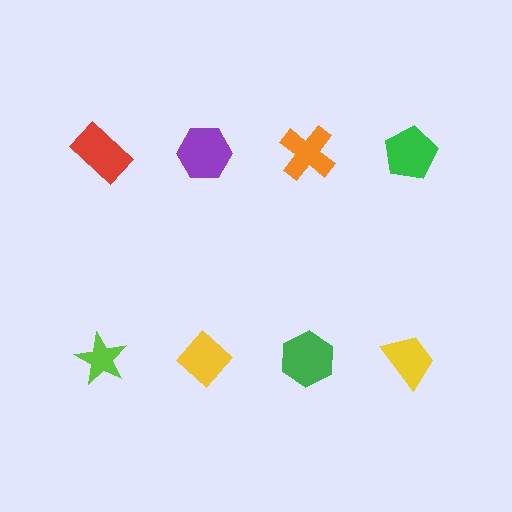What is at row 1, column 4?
A green pentagon.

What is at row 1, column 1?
A red rectangle.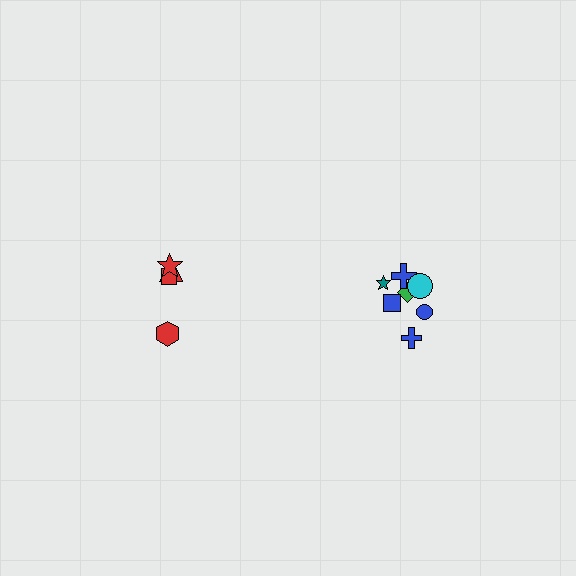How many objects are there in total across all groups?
There are 11 objects.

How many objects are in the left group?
There are 4 objects.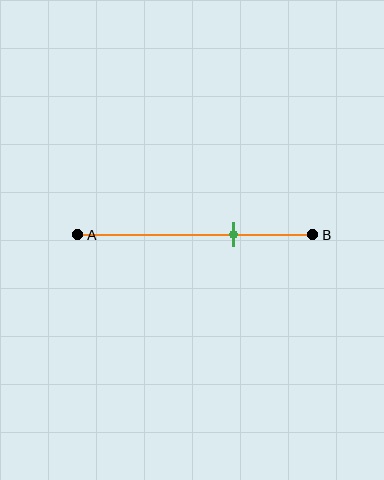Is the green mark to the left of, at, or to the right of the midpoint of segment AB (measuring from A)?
The green mark is to the right of the midpoint of segment AB.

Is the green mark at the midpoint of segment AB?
No, the mark is at about 65% from A, not at the 50% midpoint.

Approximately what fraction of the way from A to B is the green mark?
The green mark is approximately 65% of the way from A to B.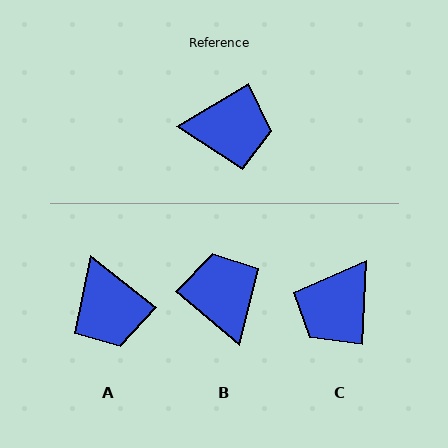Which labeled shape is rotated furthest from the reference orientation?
C, about 124 degrees away.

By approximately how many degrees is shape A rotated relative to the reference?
Approximately 68 degrees clockwise.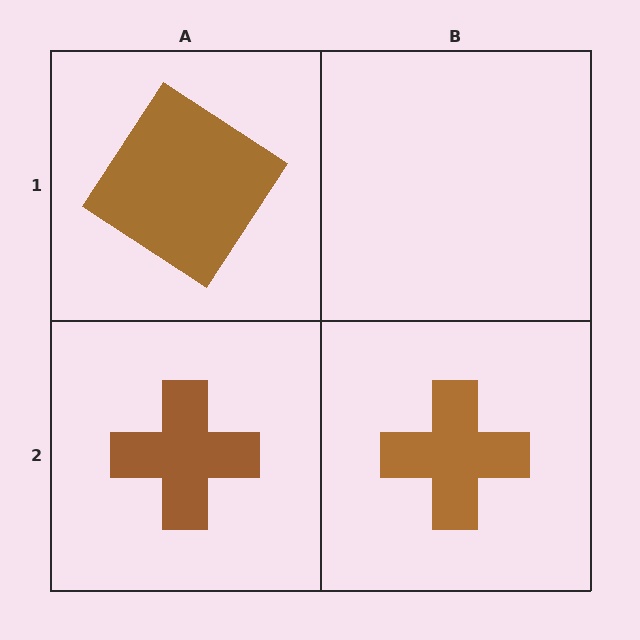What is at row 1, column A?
A brown diamond.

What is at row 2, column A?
A brown cross.